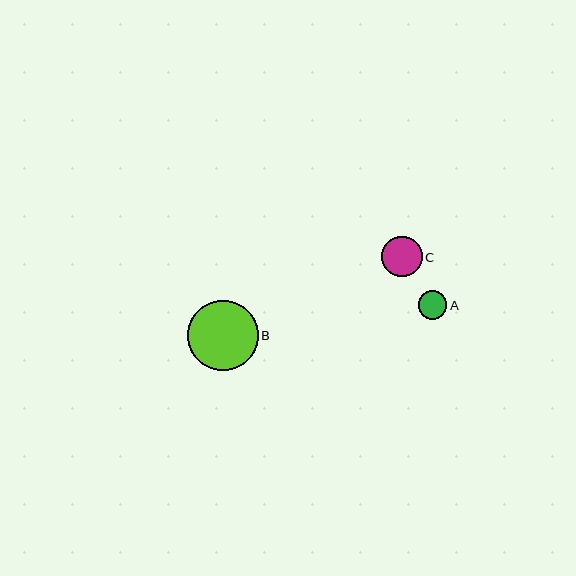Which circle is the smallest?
Circle A is the smallest with a size of approximately 29 pixels.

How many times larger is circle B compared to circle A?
Circle B is approximately 2.5 times the size of circle A.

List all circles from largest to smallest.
From largest to smallest: B, C, A.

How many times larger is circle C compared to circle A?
Circle C is approximately 1.4 times the size of circle A.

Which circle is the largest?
Circle B is the largest with a size of approximately 70 pixels.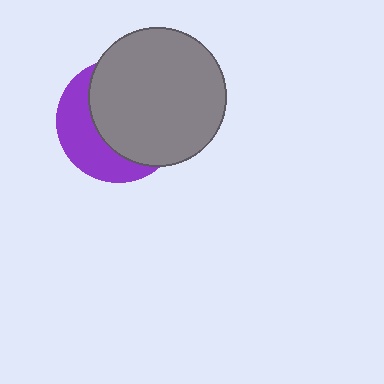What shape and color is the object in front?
The object in front is a gray circle.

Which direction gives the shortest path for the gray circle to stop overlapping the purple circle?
Moving toward the upper-right gives the shortest separation.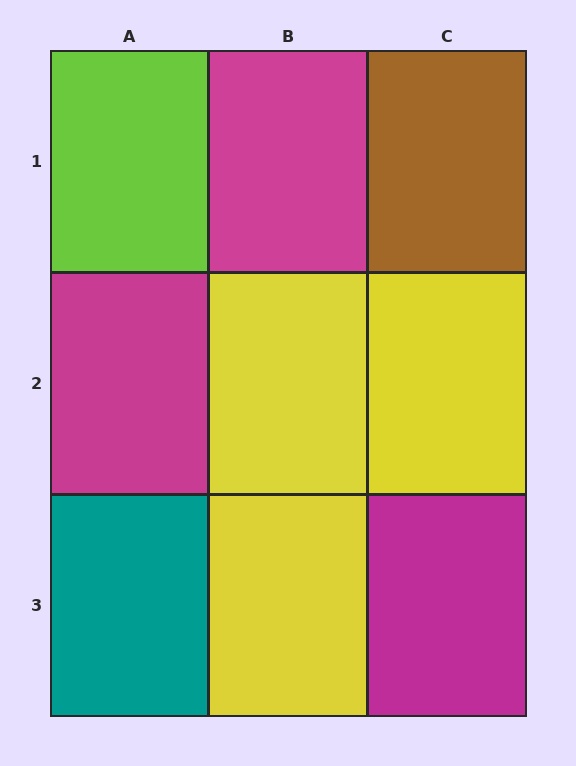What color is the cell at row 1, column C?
Brown.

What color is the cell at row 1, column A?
Lime.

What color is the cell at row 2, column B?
Yellow.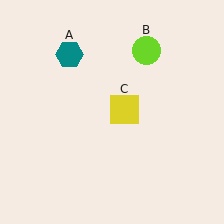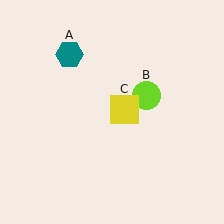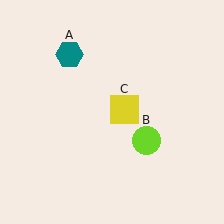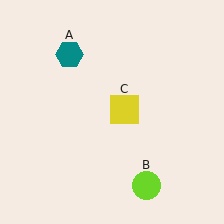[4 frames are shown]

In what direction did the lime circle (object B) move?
The lime circle (object B) moved down.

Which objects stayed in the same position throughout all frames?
Teal hexagon (object A) and yellow square (object C) remained stationary.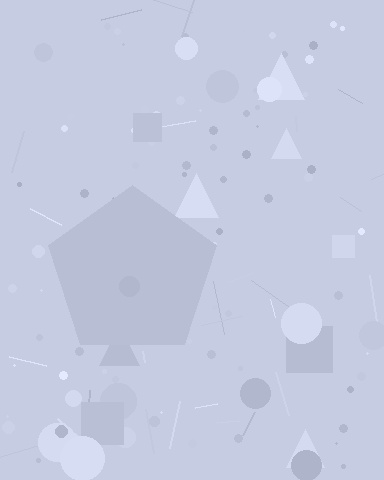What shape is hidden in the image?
A pentagon is hidden in the image.